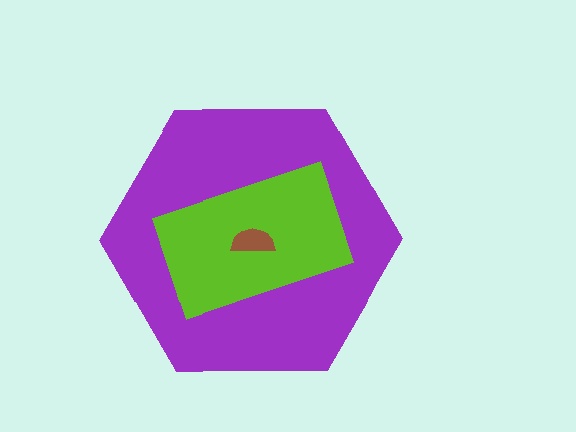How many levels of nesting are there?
3.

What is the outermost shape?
The purple hexagon.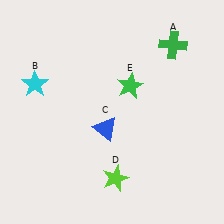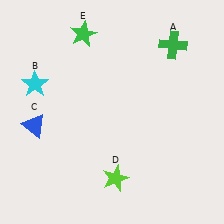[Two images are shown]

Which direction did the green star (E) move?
The green star (E) moved up.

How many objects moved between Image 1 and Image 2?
2 objects moved between the two images.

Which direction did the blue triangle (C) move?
The blue triangle (C) moved left.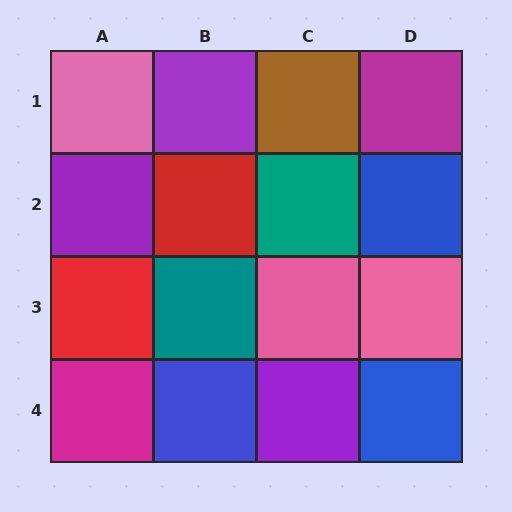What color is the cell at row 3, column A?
Red.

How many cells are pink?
3 cells are pink.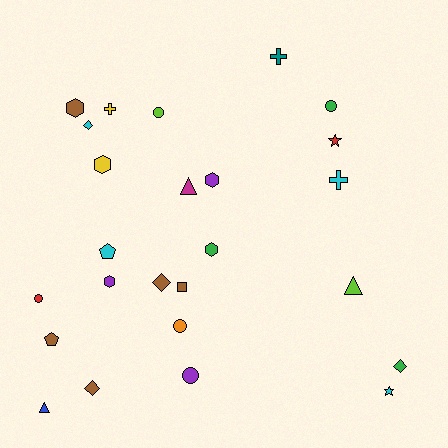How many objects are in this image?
There are 25 objects.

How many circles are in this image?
There are 5 circles.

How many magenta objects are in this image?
There is 1 magenta object.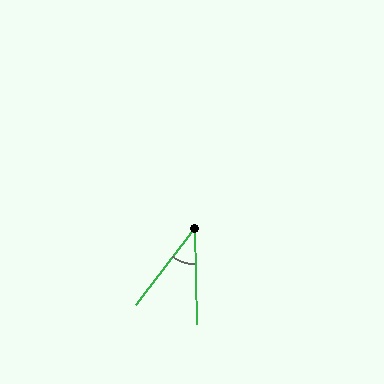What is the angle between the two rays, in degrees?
Approximately 39 degrees.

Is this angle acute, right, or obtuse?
It is acute.